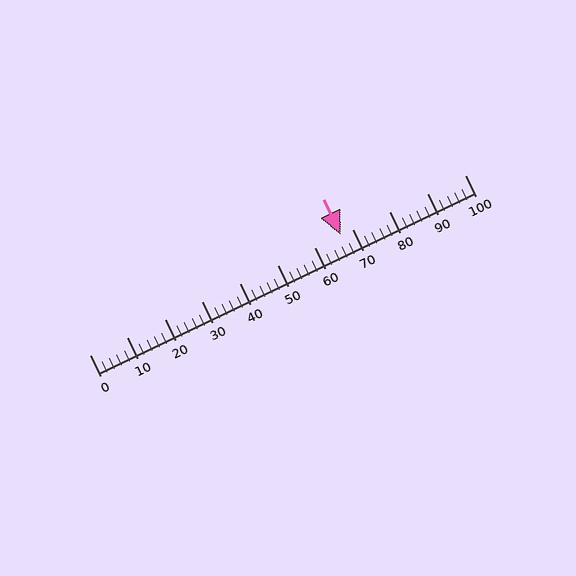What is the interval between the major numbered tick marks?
The major tick marks are spaced 10 units apart.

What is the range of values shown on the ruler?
The ruler shows values from 0 to 100.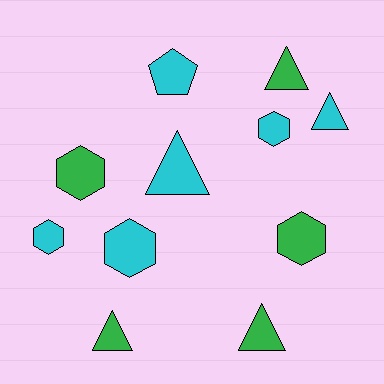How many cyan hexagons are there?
There are 3 cyan hexagons.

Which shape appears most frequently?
Triangle, with 5 objects.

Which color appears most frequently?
Cyan, with 6 objects.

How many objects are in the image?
There are 11 objects.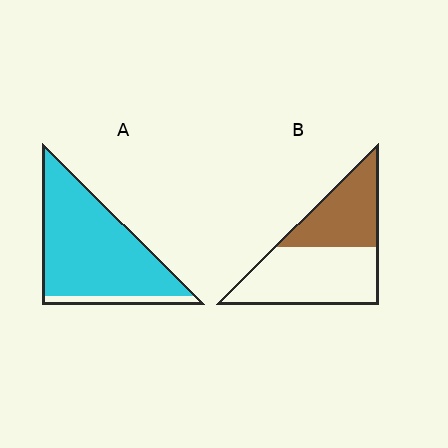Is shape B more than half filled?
No.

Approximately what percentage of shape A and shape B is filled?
A is approximately 90% and B is approximately 40%.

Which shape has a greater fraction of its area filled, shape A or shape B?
Shape A.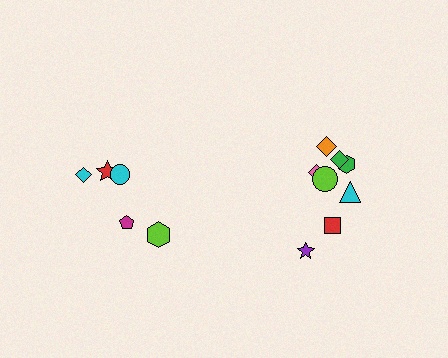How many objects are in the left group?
There are 5 objects.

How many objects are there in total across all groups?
There are 13 objects.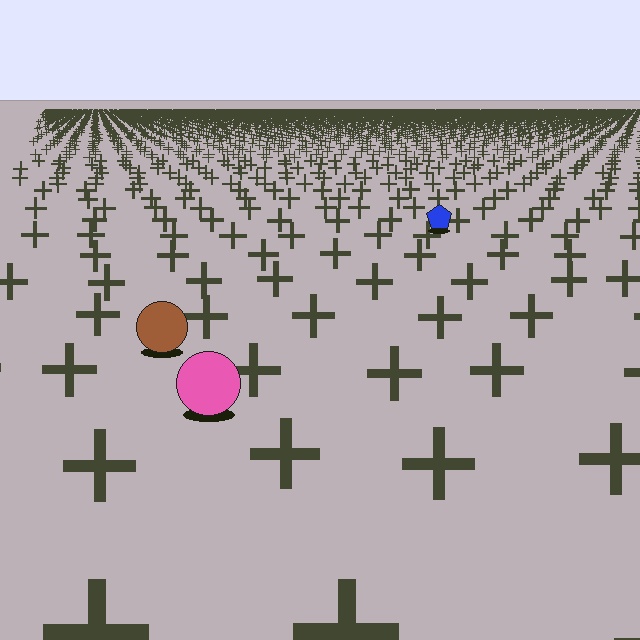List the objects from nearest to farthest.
From nearest to farthest: the pink circle, the brown circle, the blue pentagon.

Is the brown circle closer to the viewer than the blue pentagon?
Yes. The brown circle is closer — you can tell from the texture gradient: the ground texture is coarser near it.